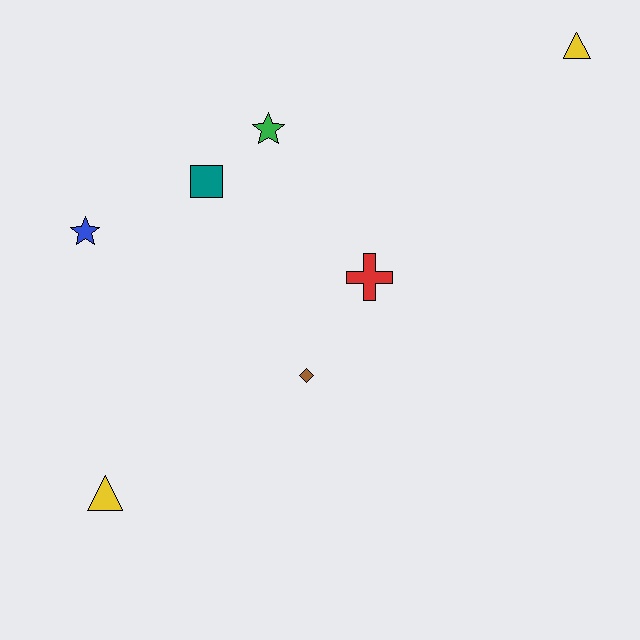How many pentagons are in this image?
There are no pentagons.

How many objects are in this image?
There are 7 objects.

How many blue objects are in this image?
There is 1 blue object.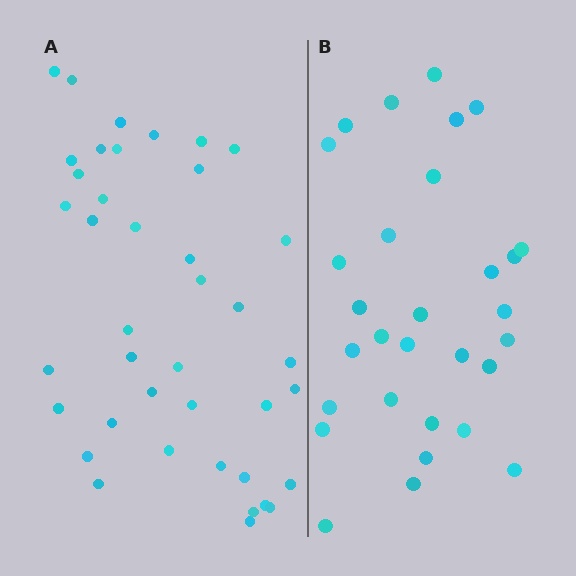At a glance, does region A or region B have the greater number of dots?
Region A (the left region) has more dots.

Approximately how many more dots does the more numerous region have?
Region A has roughly 10 or so more dots than region B.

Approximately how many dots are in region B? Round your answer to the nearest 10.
About 30 dots.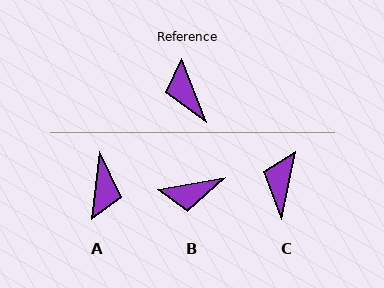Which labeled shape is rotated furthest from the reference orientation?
A, about 152 degrees away.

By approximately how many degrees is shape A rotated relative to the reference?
Approximately 152 degrees counter-clockwise.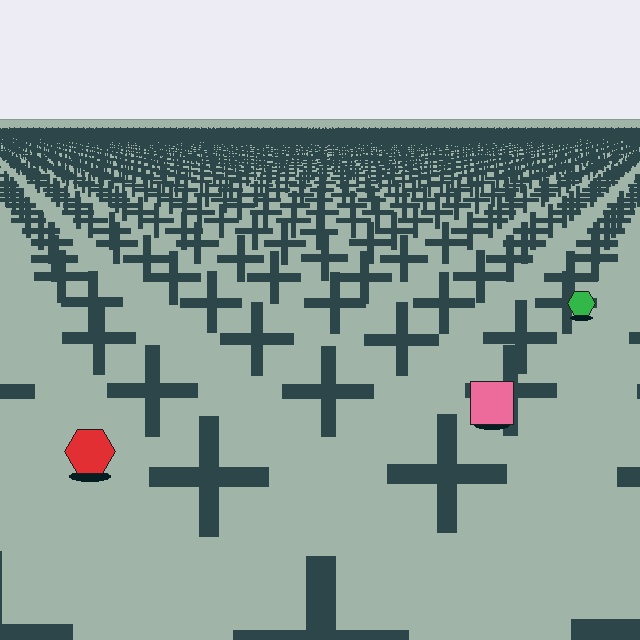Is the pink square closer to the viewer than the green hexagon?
Yes. The pink square is closer — you can tell from the texture gradient: the ground texture is coarser near it.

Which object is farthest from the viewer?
The green hexagon is farthest from the viewer. It appears smaller and the ground texture around it is denser.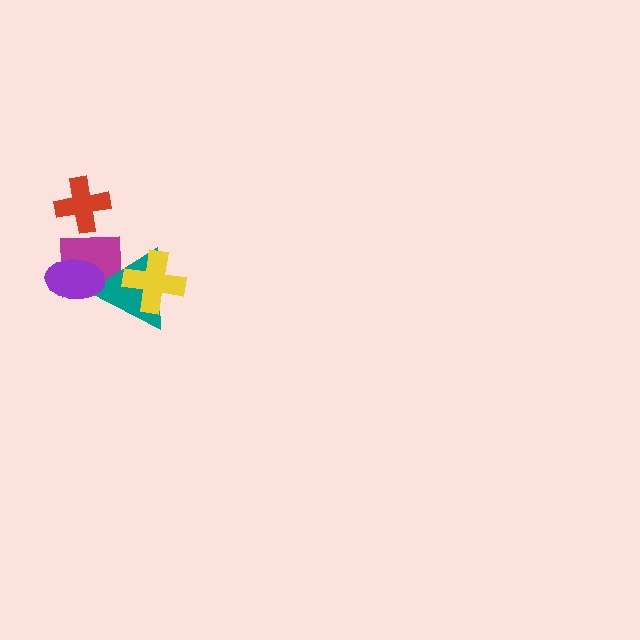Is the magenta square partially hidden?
Yes, it is partially covered by another shape.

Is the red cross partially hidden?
No, no other shape covers it.